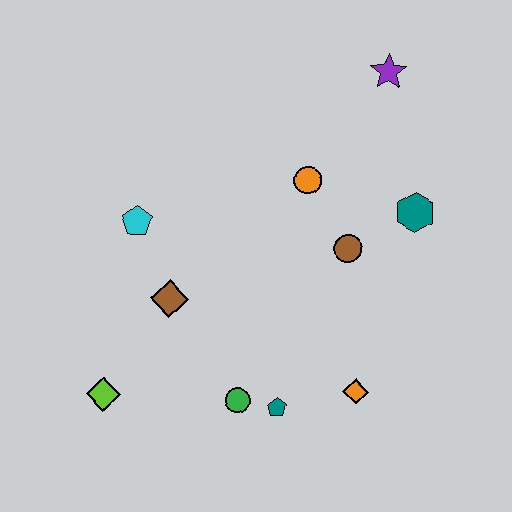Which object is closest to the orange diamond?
The teal pentagon is closest to the orange diamond.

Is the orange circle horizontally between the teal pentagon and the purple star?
Yes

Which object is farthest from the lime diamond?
The purple star is farthest from the lime diamond.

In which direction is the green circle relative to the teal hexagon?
The green circle is below the teal hexagon.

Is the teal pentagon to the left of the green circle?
No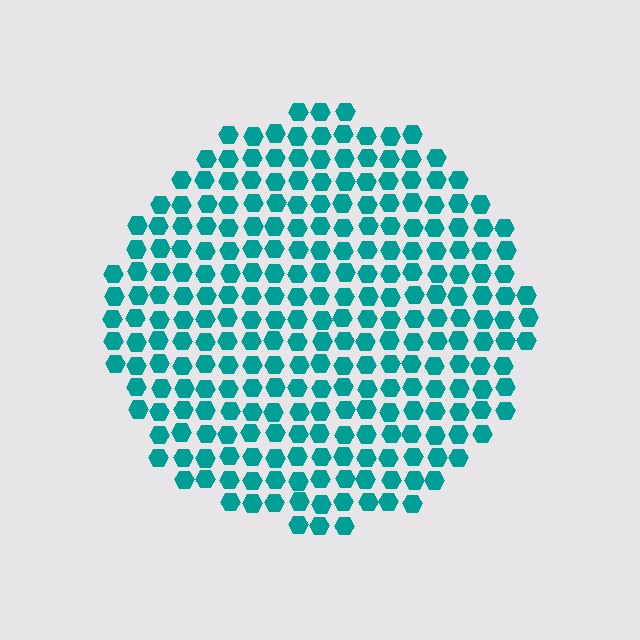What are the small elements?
The small elements are hexagons.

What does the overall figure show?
The overall figure shows a circle.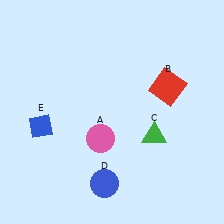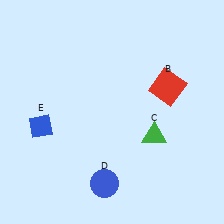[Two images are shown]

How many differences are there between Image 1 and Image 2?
There is 1 difference between the two images.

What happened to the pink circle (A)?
The pink circle (A) was removed in Image 2. It was in the bottom-left area of Image 1.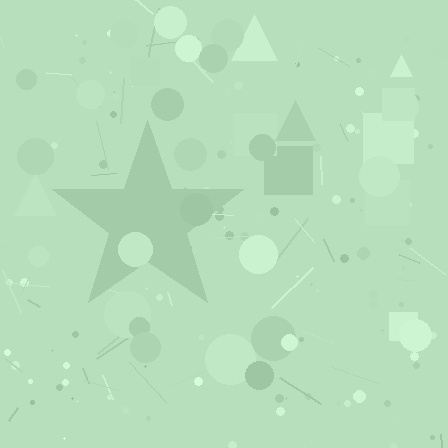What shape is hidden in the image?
A star is hidden in the image.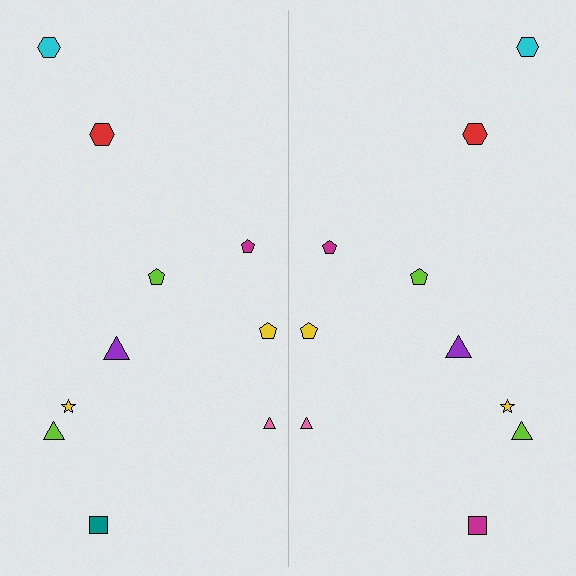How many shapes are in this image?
There are 20 shapes in this image.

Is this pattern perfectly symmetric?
No, the pattern is not perfectly symmetric. The magenta square on the right side breaks the symmetry — its mirror counterpart is teal.